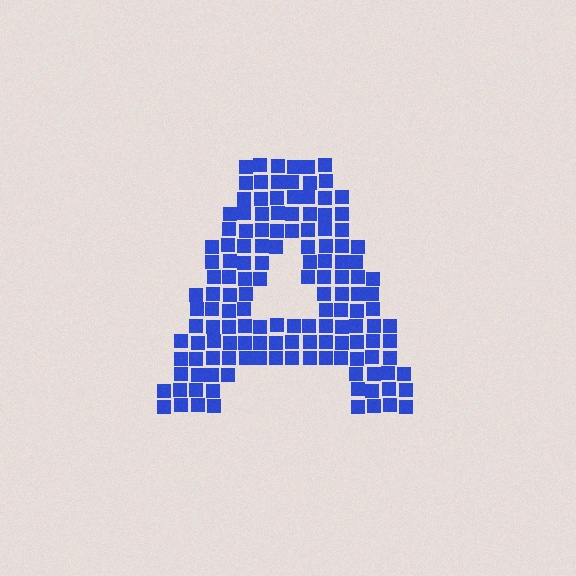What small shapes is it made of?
It is made of small squares.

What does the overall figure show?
The overall figure shows the letter A.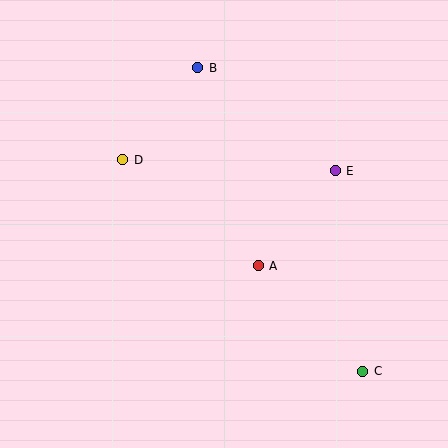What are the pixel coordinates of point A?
Point A is at (258, 266).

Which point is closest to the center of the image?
Point A at (258, 266) is closest to the center.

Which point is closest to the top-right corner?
Point E is closest to the top-right corner.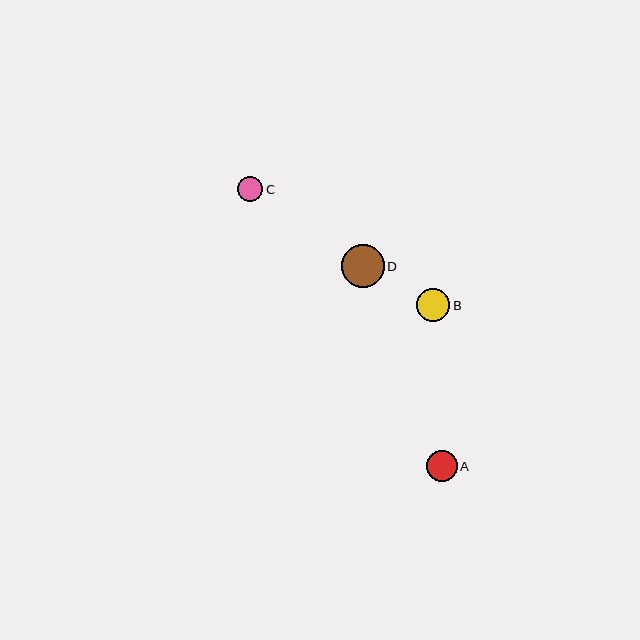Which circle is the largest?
Circle D is the largest with a size of approximately 42 pixels.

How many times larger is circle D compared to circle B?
Circle D is approximately 1.3 times the size of circle B.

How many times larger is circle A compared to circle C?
Circle A is approximately 1.2 times the size of circle C.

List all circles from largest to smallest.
From largest to smallest: D, B, A, C.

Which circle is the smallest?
Circle C is the smallest with a size of approximately 25 pixels.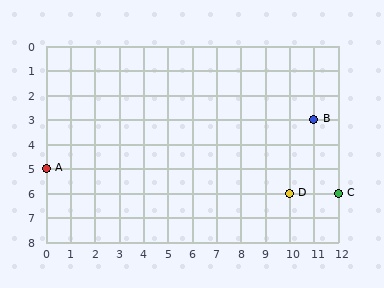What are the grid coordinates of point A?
Point A is at grid coordinates (0, 5).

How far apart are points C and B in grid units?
Points C and B are 1 column and 3 rows apart (about 3.2 grid units diagonally).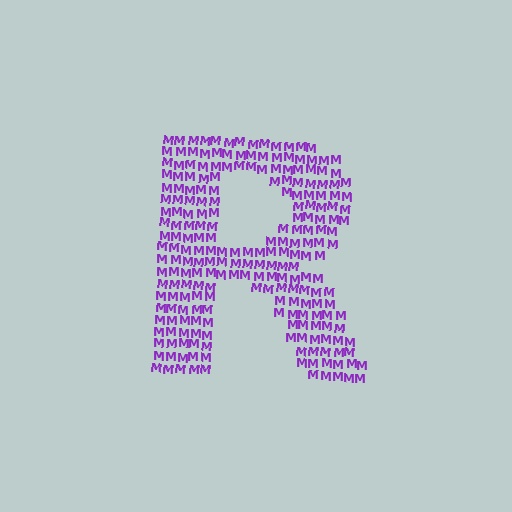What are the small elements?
The small elements are letter M's.